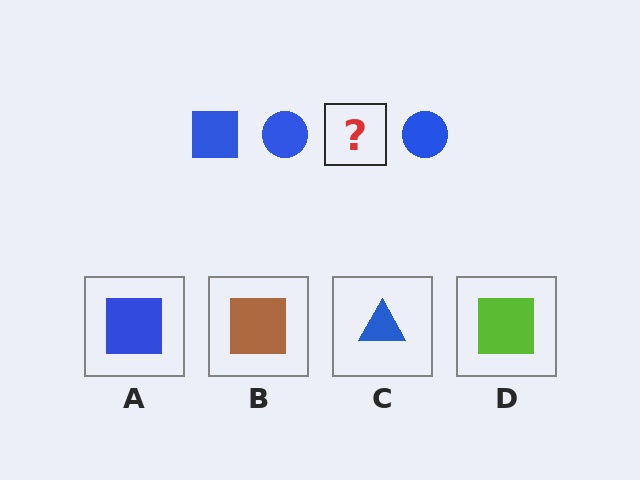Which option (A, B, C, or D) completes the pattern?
A.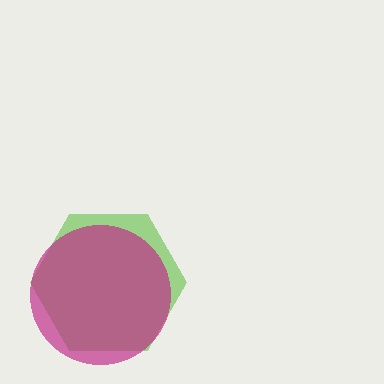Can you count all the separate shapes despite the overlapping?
Yes, there are 2 separate shapes.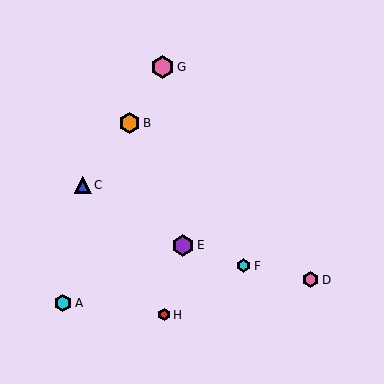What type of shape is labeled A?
Shape A is a cyan hexagon.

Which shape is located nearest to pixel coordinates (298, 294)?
The pink hexagon (labeled D) at (310, 280) is nearest to that location.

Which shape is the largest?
The pink hexagon (labeled G) is the largest.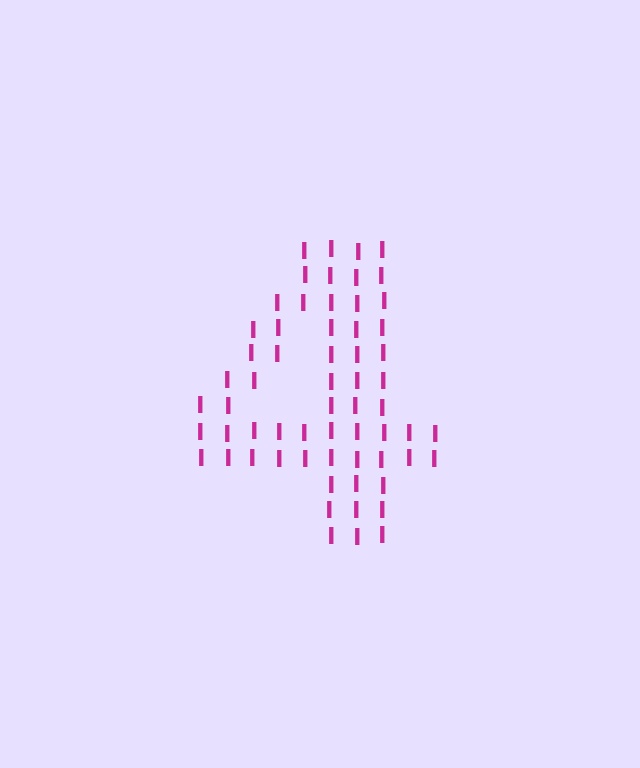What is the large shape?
The large shape is the digit 4.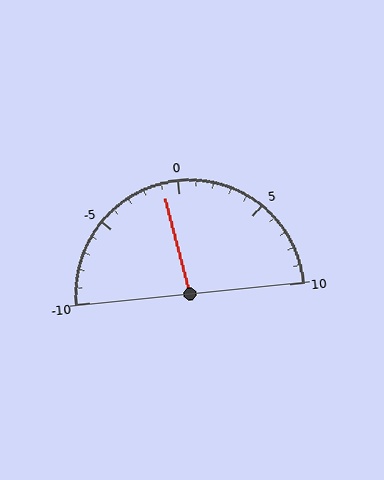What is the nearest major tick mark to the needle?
The nearest major tick mark is 0.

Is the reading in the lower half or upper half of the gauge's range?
The reading is in the lower half of the range (-10 to 10).